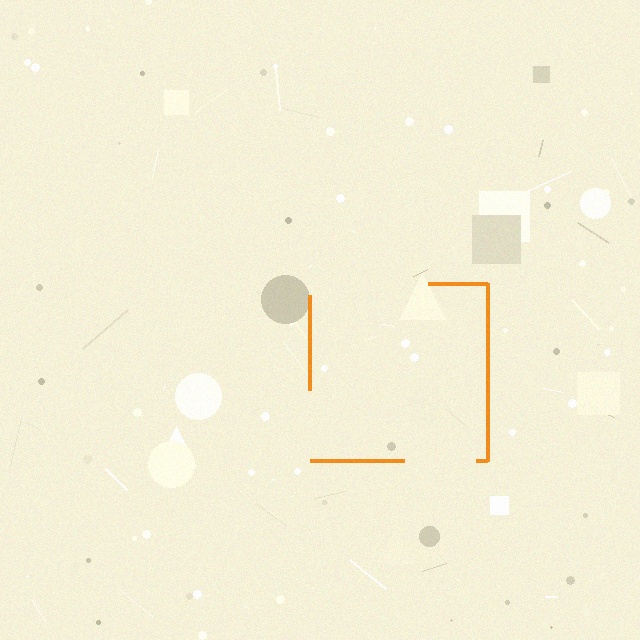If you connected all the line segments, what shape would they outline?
They would outline a square.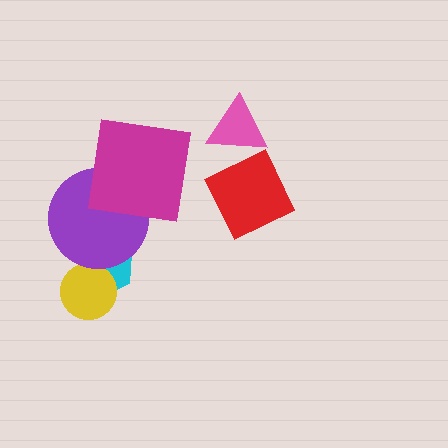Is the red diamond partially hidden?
Yes, it is partially covered by another shape.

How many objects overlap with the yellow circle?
1 object overlaps with the yellow circle.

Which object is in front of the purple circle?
The magenta square is in front of the purple circle.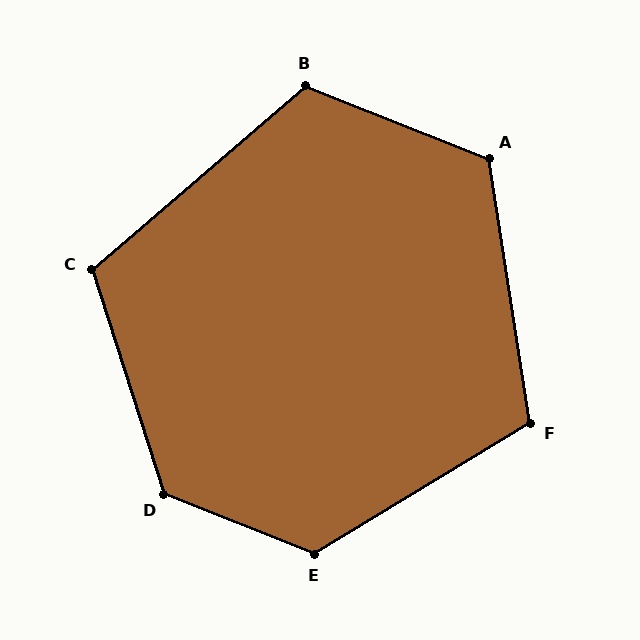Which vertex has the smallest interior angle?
F, at approximately 112 degrees.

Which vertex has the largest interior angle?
D, at approximately 129 degrees.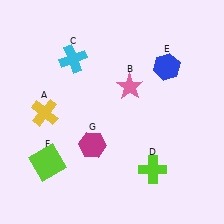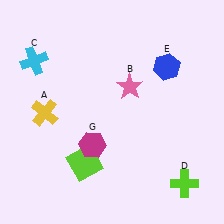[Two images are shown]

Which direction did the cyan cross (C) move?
The cyan cross (C) moved left.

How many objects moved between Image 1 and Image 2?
3 objects moved between the two images.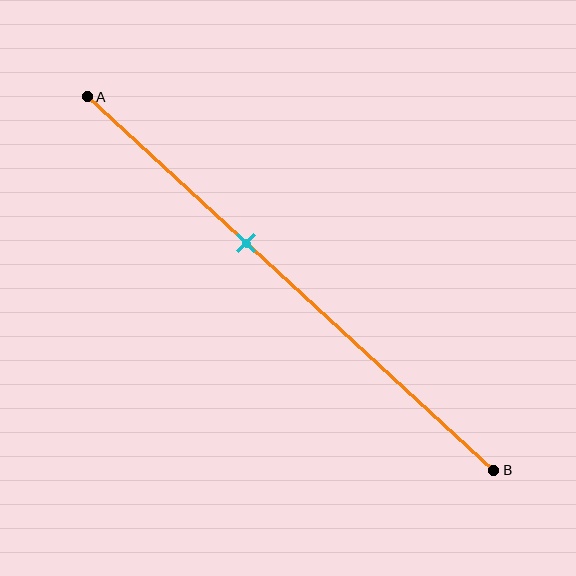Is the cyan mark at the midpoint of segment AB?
No, the mark is at about 40% from A, not at the 50% midpoint.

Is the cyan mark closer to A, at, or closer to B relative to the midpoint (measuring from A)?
The cyan mark is closer to point A than the midpoint of segment AB.